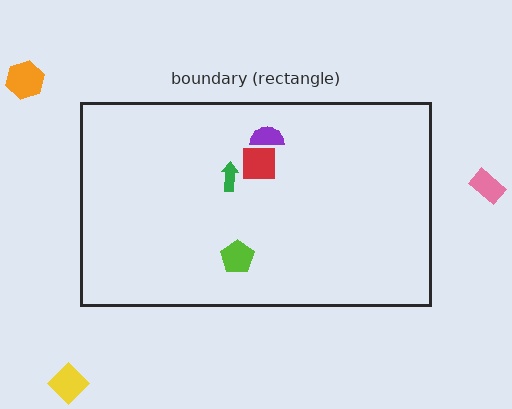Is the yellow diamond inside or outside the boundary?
Outside.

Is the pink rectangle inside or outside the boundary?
Outside.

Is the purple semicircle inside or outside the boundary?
Inside.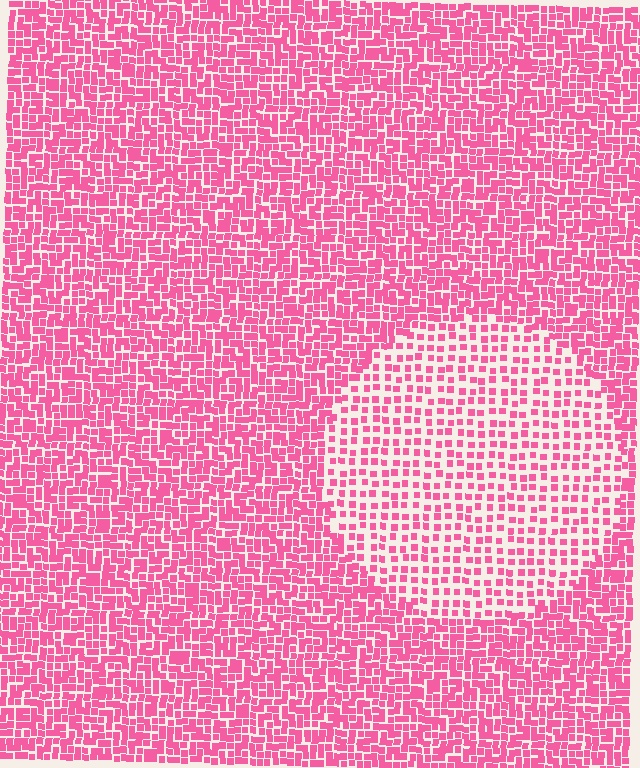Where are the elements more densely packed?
The elements are more densely packed outside the circle boundary.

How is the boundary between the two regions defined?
The boundary is defined by a change in element density (approximately 2.0x ratio). All elements are the same color, size, and shape.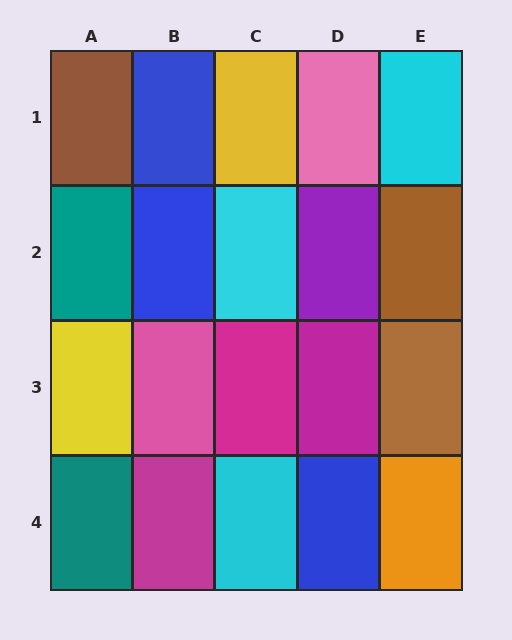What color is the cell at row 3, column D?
Magenta.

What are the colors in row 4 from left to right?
Teal, magenta, cyan, blue, orange.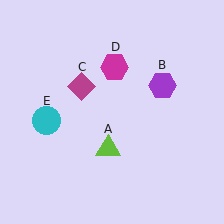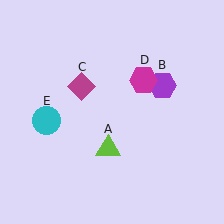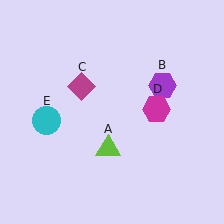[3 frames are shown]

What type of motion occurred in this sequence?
The magenta hexagon (object D) rotated clockwise around the center of the scene.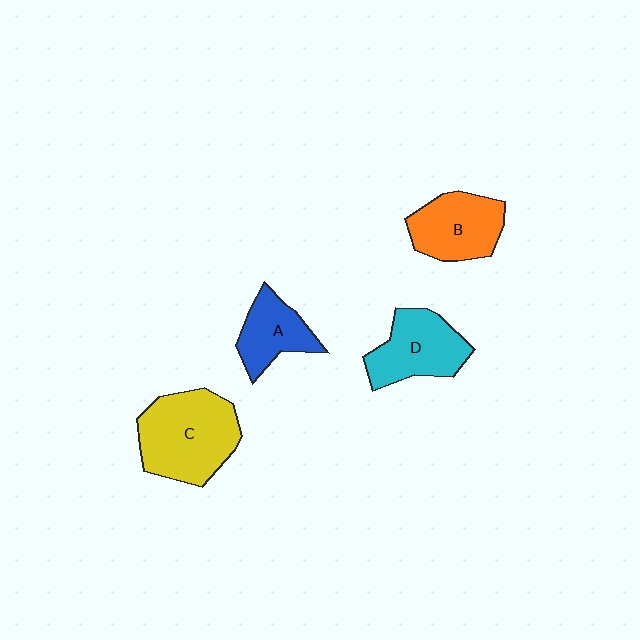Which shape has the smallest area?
Shape A (blue).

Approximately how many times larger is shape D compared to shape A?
Approximately 1.3 times.